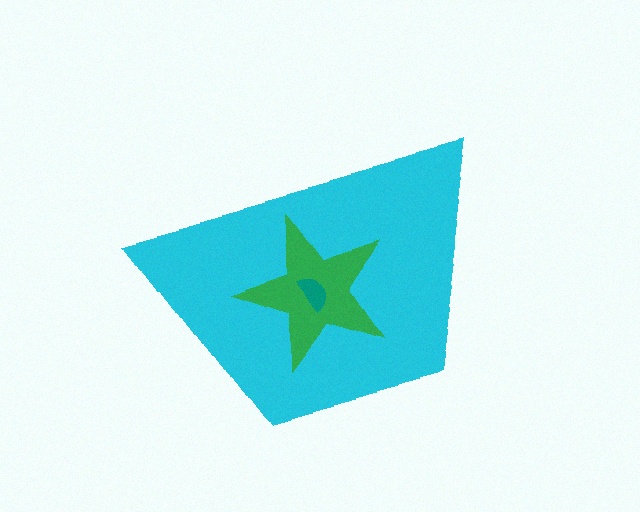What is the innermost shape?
The teal semicircle.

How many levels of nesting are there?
3.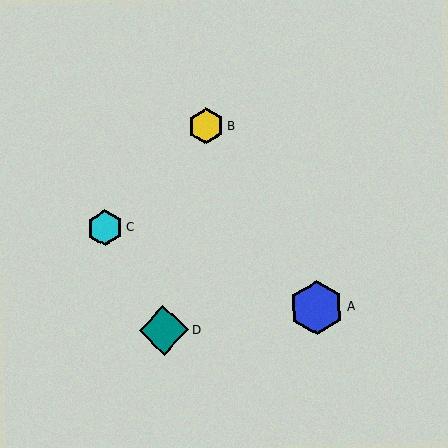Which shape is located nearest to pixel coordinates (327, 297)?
The blue hexagon (labeled A) at (317, 308) is nearest to that location.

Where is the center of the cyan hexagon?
The center of the cyan hexagon is at (105, 228).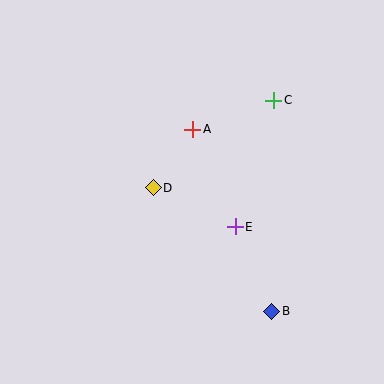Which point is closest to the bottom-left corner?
Point D is closest to the bottom-left corner.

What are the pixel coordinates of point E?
Point E is at (235, 227).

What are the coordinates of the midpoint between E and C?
The midpoint between E and C is at (255, 164).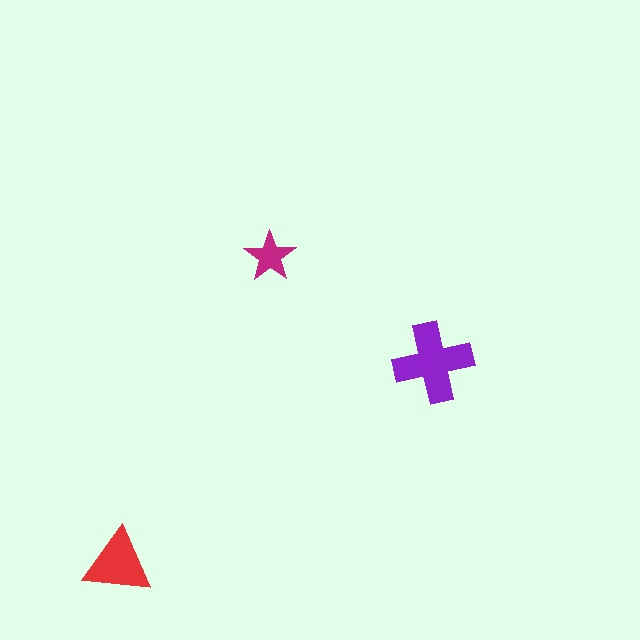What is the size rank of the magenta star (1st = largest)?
3rd.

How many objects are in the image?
There are 3 objects in the image.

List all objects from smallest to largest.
The magenta star, the red triangle, the purple cross.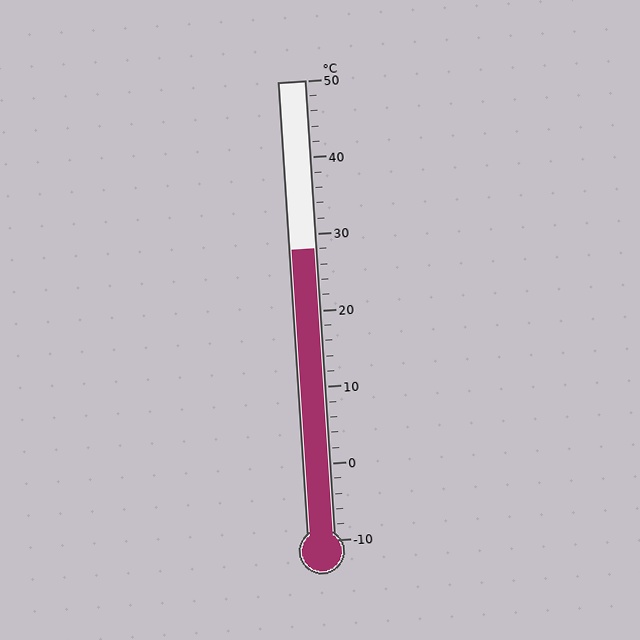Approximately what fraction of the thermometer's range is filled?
The thermometer is filled to approximately 65% of its range.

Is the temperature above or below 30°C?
The temperature is below 30°C.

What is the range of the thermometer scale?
The thermometer scale ranges from -10°C to 50°C.